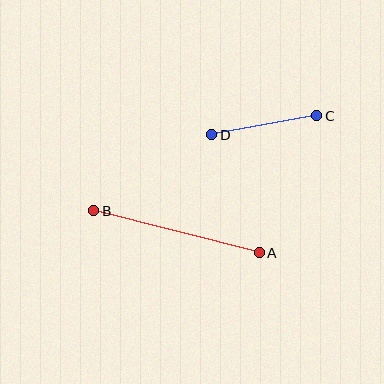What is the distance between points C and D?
The distance is approximately 107 pixels.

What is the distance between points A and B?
The distance is approximately 170 pixels.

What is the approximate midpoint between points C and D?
The midpoint is at approximately (264, 125) pixels.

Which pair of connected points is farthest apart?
Points A and B are farthest apart.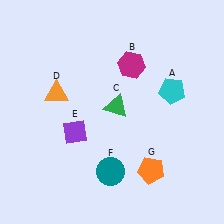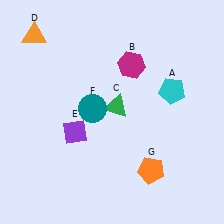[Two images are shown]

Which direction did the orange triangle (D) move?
The orange triangle (D) moved up.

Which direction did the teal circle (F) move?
The teal circle (F) moved up.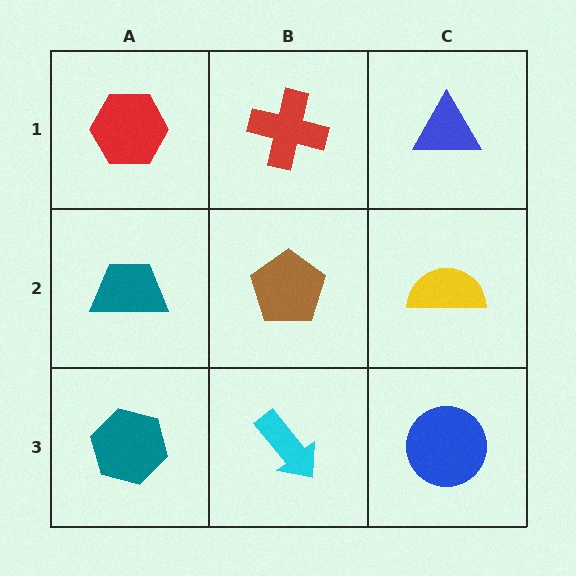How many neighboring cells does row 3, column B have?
3.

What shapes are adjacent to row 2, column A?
A red hexagon (row 1, column A), a teal hexagon (row 3, column A), a brown pentagon (row 2, column B).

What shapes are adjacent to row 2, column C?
A blue triangle (row 1, column C), a blue circle (row 3, column C), a brown pentagon (row 2, column B).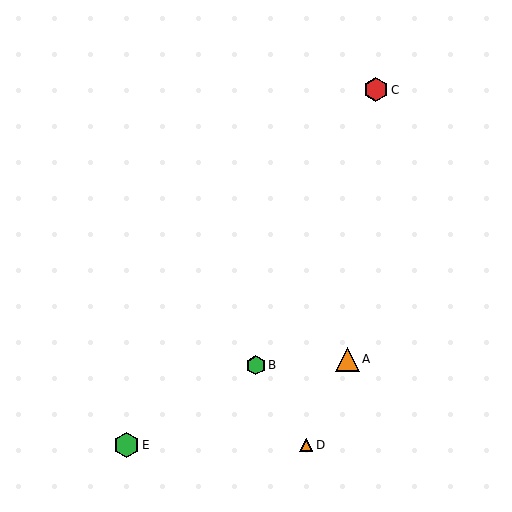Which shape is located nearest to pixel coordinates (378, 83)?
The red hexagon (labeled C) at (376, 90) is nearest to that location.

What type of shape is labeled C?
Shape C is a red hexagon.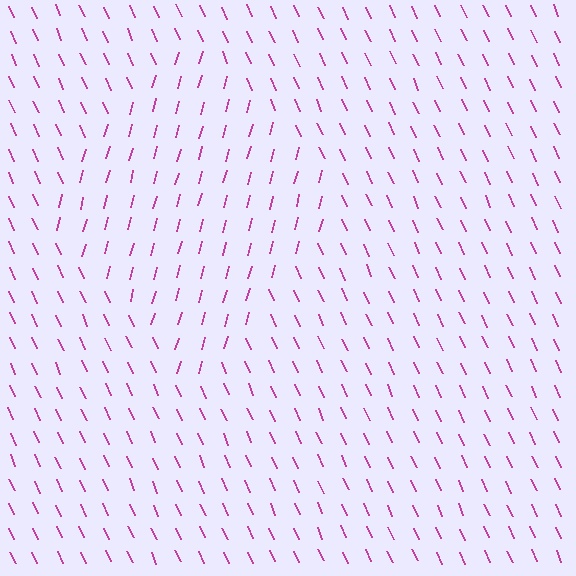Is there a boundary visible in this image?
Yes, there is a texture boundary formed by a change in line orientation.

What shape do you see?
I see a diamond.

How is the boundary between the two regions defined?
The boundary is defined purely by a change in line orientation (approximately 40 degrees difference). All lines are the same color and thickness.